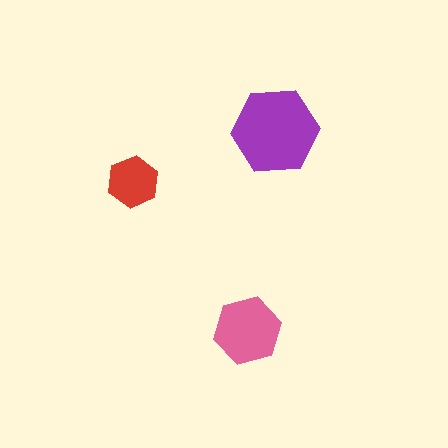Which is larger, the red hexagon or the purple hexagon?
The purple one.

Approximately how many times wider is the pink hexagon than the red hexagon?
About 1.5 times wider.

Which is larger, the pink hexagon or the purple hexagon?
The purple one.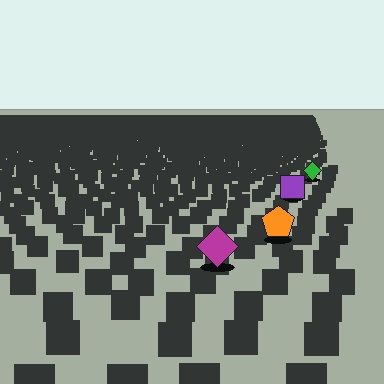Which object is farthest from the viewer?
The green diamond is farthest from the viewer. It appears smaller and the ground texture around it is denser.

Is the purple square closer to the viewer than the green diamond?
Yes. The purple square is closer — you can tell from the texture gradient: the ground texture is coarser near it.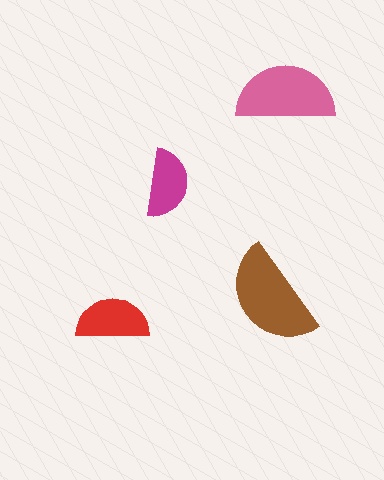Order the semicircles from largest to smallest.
the brown one, the pink one, the red one, the magenta one.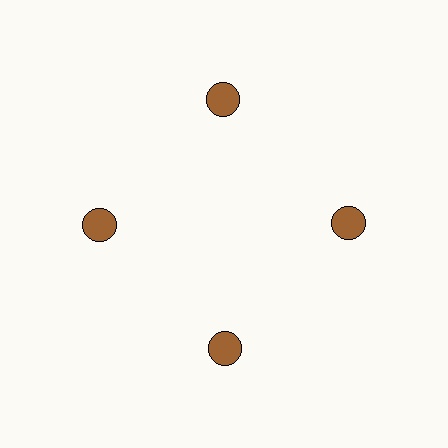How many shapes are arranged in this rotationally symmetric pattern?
There are 4 shapes, arranged in 4 groups of 1.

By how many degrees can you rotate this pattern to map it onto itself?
The pattern maps onto itself every 90 degrees of rotation.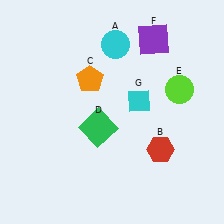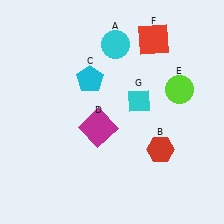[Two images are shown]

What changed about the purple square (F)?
In Image 1, F is purple. In Image 2, it changed to red.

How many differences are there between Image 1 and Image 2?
There are 3 differences between the two images.